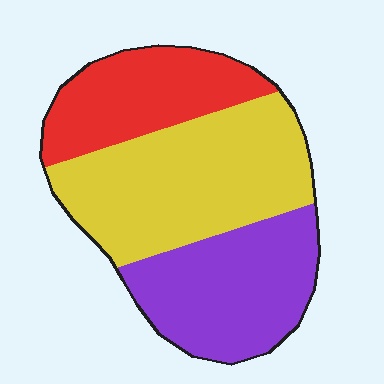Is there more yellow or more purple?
Yellow.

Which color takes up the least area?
Red, at roughly 25%.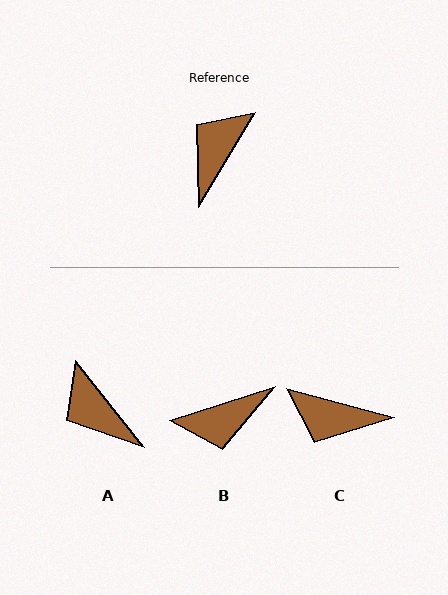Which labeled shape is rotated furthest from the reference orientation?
B, about 139 degrees away.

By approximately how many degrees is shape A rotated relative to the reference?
Approximately 69 degrees counter-clockwise.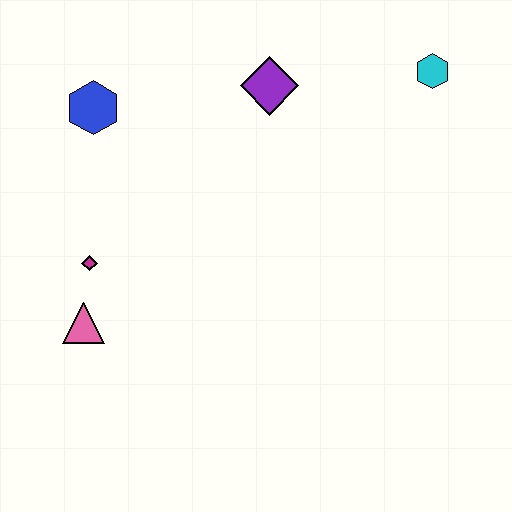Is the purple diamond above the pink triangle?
Yes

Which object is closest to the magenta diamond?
The pink triangle is closest to the magenta diamond.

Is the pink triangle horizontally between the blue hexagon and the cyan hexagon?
No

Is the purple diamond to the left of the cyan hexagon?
Yes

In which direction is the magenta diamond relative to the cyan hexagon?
The magenta diamond is to the left of the cyan hexagon.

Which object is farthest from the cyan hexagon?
The pink triangle is farthest from the cyan hexagon.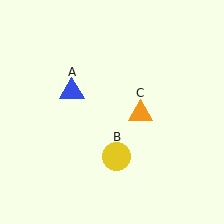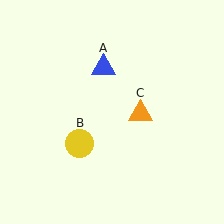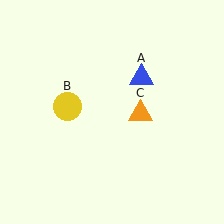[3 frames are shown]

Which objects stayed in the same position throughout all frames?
Orange triangle (object C) remained stationary.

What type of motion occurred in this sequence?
The blue triangle (object A), yellow circle (object B) rotated clockwise around the center of the scene.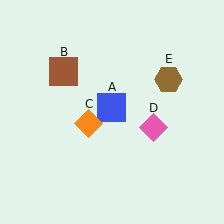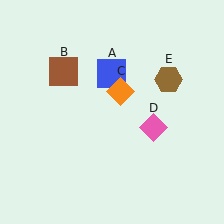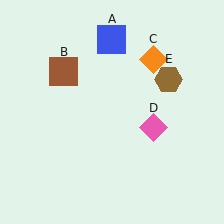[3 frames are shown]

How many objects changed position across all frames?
2 objects changed position: blue square (object A), orange diamond (object C).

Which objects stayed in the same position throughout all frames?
Brown square (object B) and pink diamond (object D) and brown hexagon (object E) remained stationary.